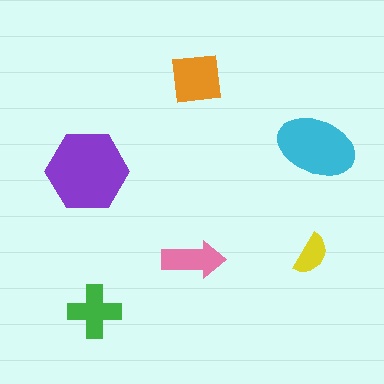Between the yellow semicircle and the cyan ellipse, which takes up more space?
The cyan ellipse.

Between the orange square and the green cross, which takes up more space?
The orange square.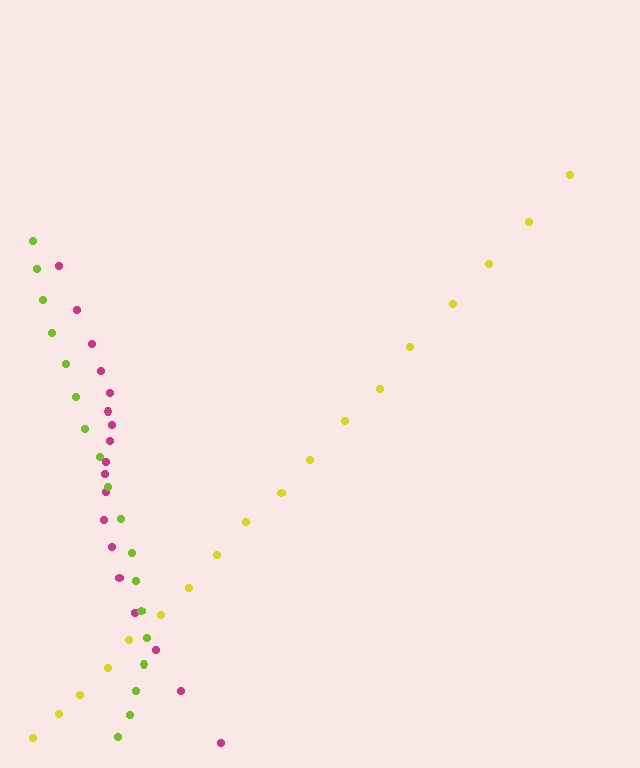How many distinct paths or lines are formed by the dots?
There are 3 distinct paths.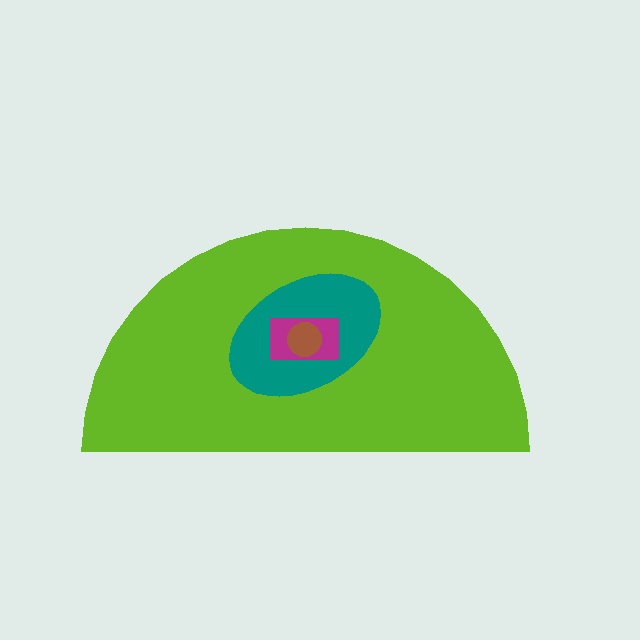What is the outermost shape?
The lime semicircle.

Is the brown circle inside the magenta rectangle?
Yes.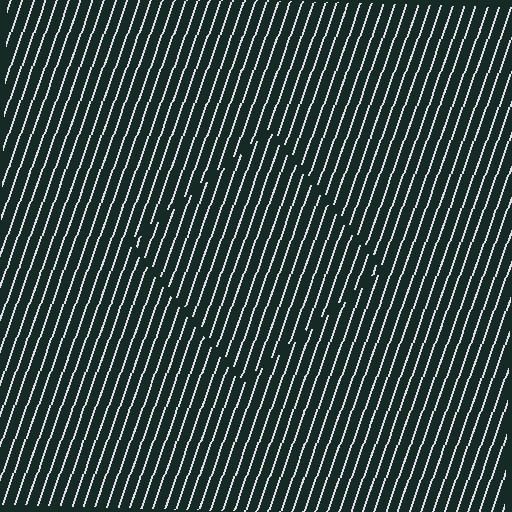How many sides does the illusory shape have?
4 sides — the line-ends trace a square.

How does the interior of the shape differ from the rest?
The interior of the shape contains the same grating, shifted by half a period — the contour is defined by the phase discontinuity where line-ends from the inner and outer gratings abut.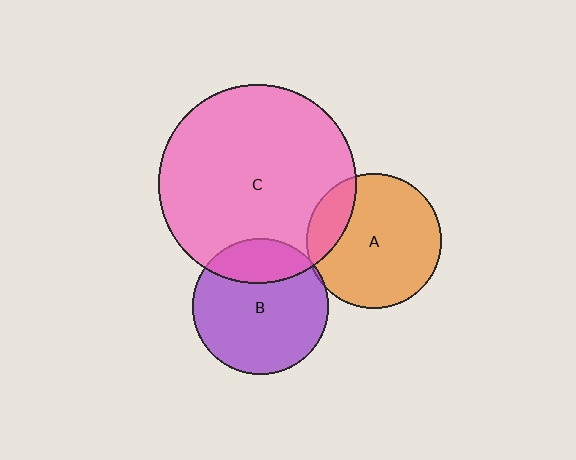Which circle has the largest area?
Circle C (pink).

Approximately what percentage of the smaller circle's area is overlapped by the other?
Approximately 5%.